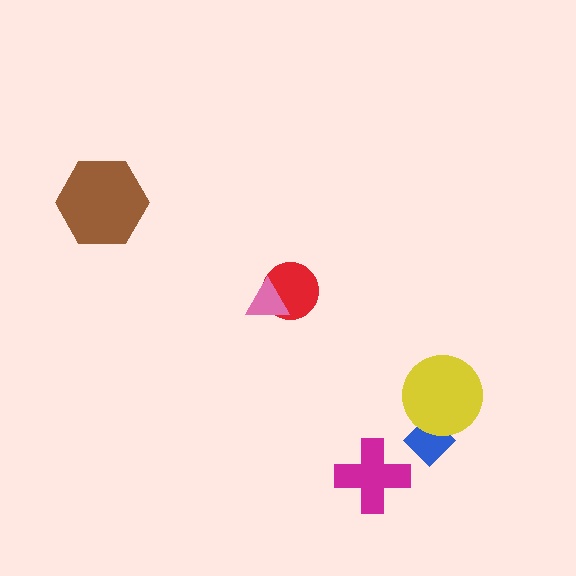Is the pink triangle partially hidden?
No, no other shape covers it.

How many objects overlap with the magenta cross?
0 objects overlap with the magenta cross.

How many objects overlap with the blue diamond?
1 object overlaps with the blue diamond.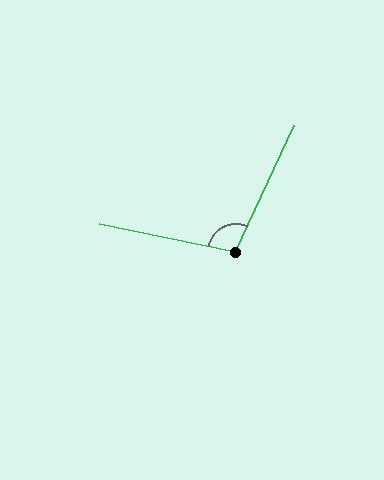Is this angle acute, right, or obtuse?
It is obtuse.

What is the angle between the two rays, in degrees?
Approximately 103 degrees.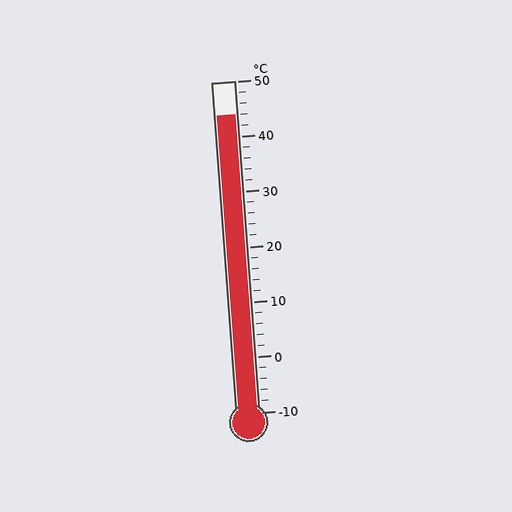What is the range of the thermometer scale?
The thermometer scale ranges from -10°C to 50°C.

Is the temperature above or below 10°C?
The temperature is above 10°C.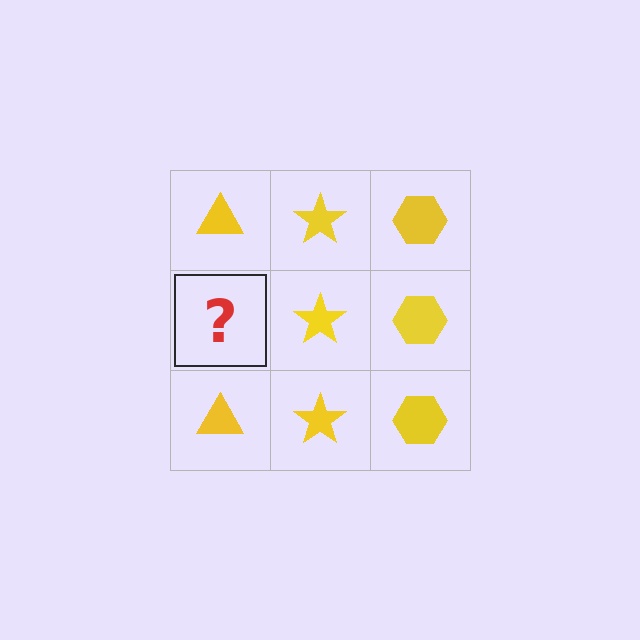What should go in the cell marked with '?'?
The missing cell should contain a yellow triangle.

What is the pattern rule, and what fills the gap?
The rule is that each column has a consistent shape. The gap should be filled with a yellow triangle.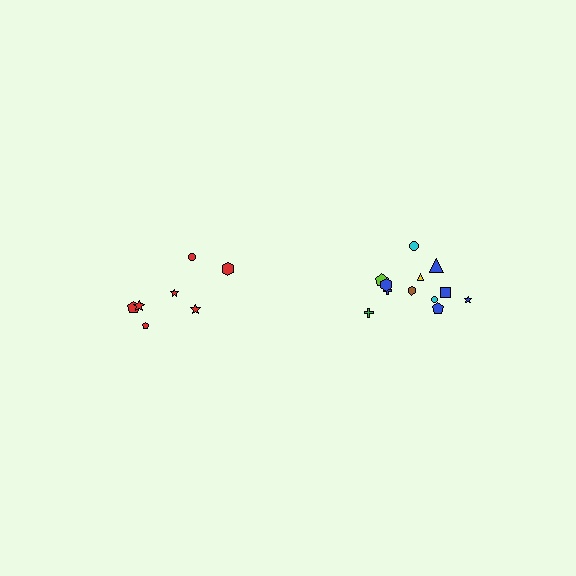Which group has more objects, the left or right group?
The right group.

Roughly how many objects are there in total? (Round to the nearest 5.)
Roughly 20 objects in total.